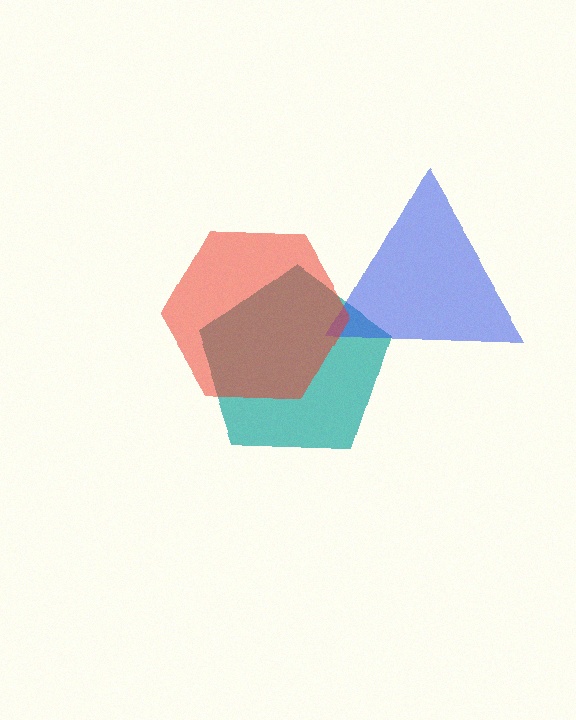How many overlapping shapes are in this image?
There are 3 overlapping shapes in the image.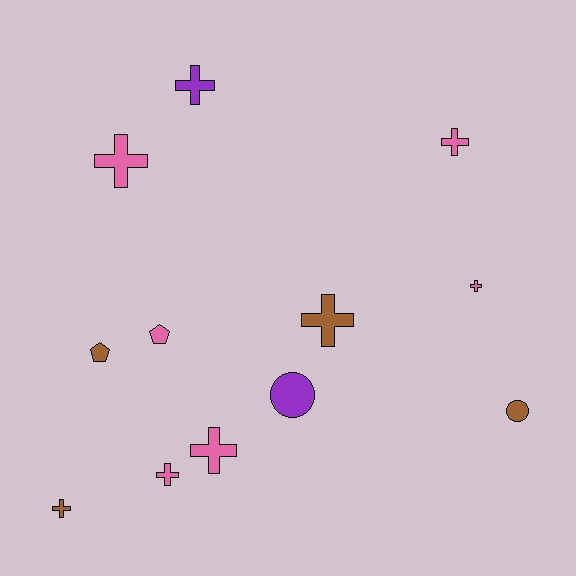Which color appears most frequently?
Pink, with 6 objects.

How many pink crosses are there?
There are 5 pink crosses.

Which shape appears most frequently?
Cross, with 8 objects.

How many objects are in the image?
There are 12 objects.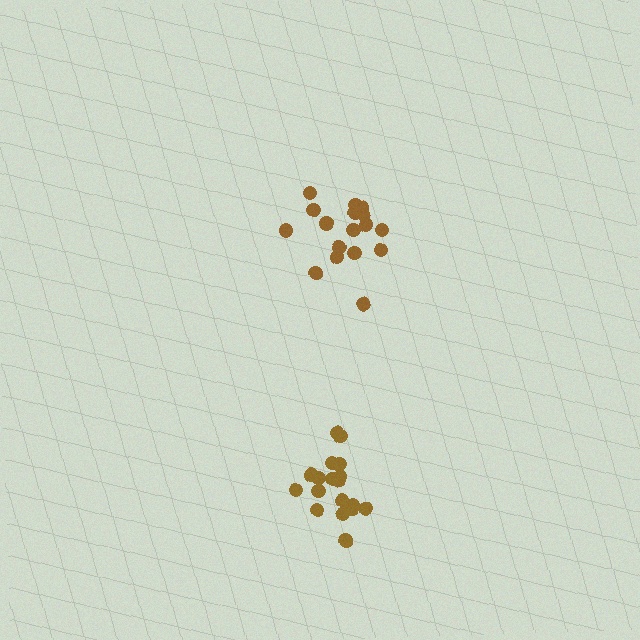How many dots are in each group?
Group 1: 18 dots, Group 2: 17 dots (35 total).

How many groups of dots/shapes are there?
There are 2 groups.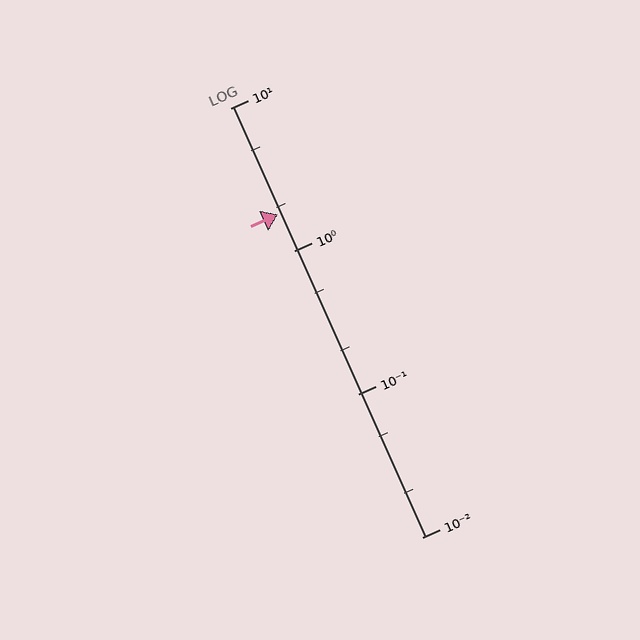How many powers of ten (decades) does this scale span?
The scale spans 3 decades, from 0.01 to 10.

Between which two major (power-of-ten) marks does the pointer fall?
The pointer is between 1 and 10.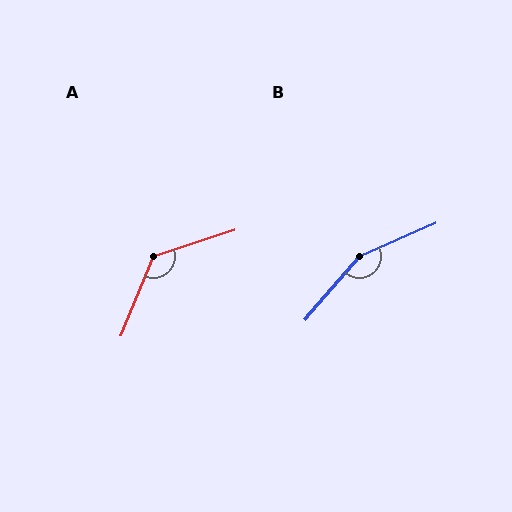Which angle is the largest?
B, at approximately 155 degrees.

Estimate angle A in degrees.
Approximately 131 degrees.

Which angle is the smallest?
A, at approximately 131 degrees.